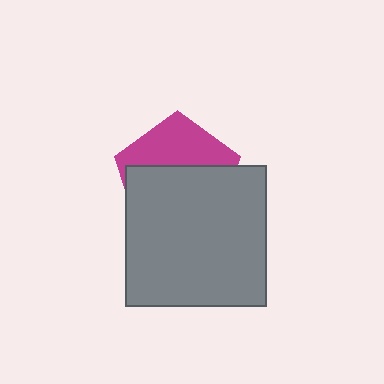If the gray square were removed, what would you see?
You would see the complete magenta pentagon.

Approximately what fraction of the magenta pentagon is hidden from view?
Roughly 61% of the magenta pentagon is hidden behind the gray square.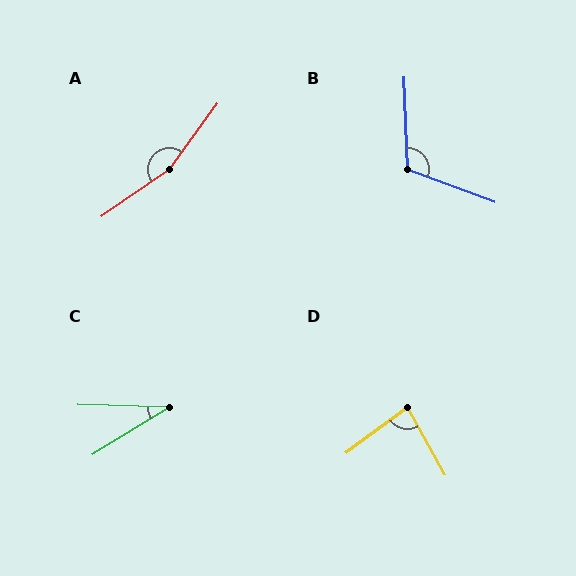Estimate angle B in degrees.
Approximately 113 degrees.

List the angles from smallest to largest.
C (33°), D (83°), B (113°), A (161°).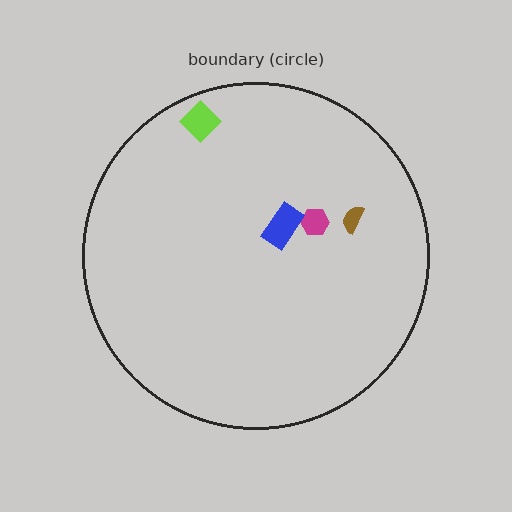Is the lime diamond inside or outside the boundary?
Inside.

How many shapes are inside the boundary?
4 inside, 0 outside.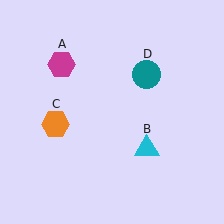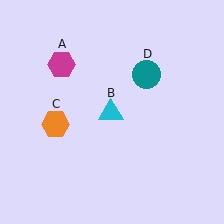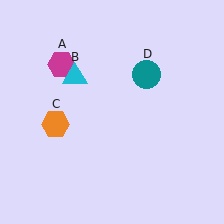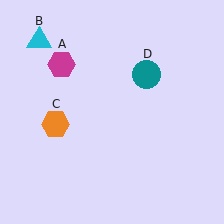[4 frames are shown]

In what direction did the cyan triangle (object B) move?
The cyan triangle (object B) moved up and to the left.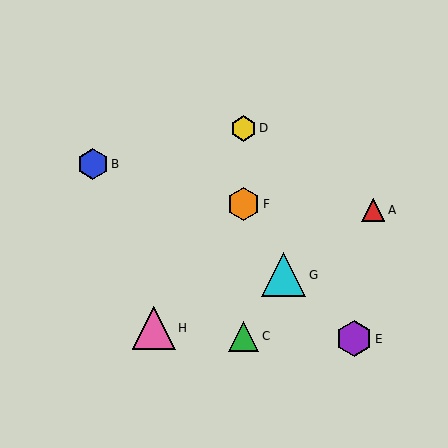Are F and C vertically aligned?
Yes, both are at x≈243.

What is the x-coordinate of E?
Object E is at x≈354.